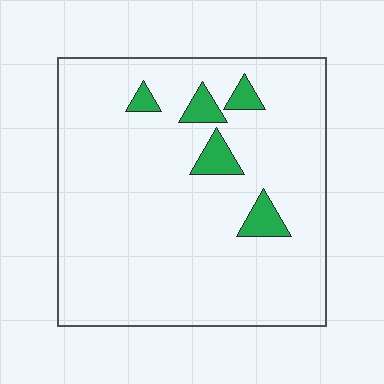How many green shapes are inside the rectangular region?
5.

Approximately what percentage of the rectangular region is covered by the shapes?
Approximately 5%.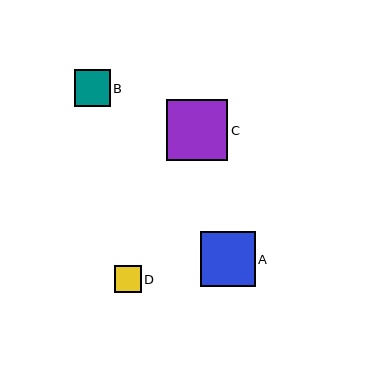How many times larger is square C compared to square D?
Square C is approximately 2.3 times the size of square D.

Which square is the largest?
Square C is the largest with a size of approximately 61 pixels.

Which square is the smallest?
Square D is the smallest with a size of approximately 27 pixels.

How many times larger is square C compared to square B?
Square C is approximately 1.7 times the size of square B.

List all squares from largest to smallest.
From largest to smallest: C, A, B, D.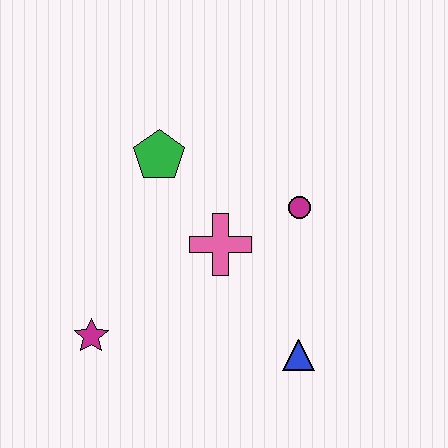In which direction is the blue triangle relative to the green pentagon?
The blue triangle is below the green pentagon.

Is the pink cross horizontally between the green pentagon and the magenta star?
No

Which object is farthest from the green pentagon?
The blue triangle is farthest from the green pentagon.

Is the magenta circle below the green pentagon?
Yes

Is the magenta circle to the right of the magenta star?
Yes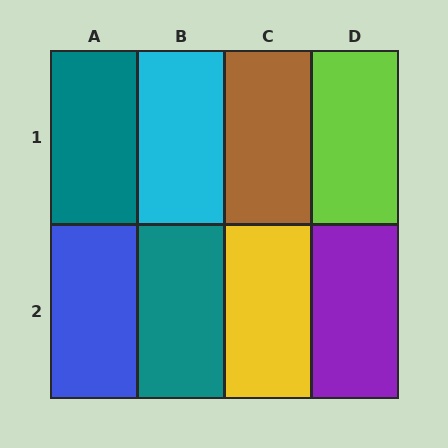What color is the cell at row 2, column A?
Blue.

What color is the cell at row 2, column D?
Purple.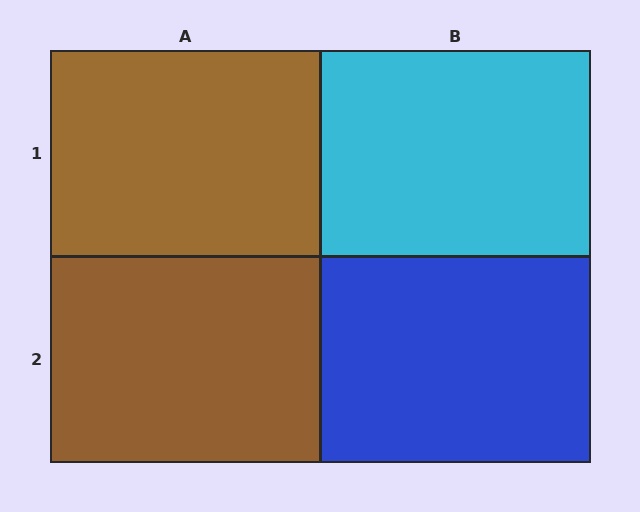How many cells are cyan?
1 cell is cyan.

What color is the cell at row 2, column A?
Brown.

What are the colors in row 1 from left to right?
Brown, cyan.